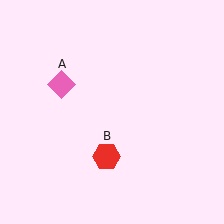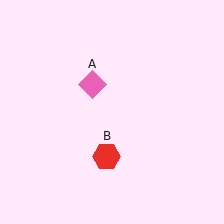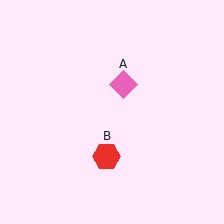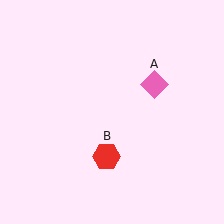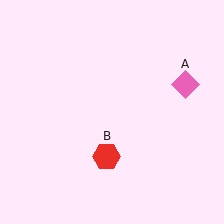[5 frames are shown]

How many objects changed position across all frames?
1 object changed position: pink diamond (object A).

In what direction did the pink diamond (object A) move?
The pink diamond (object A) moved right.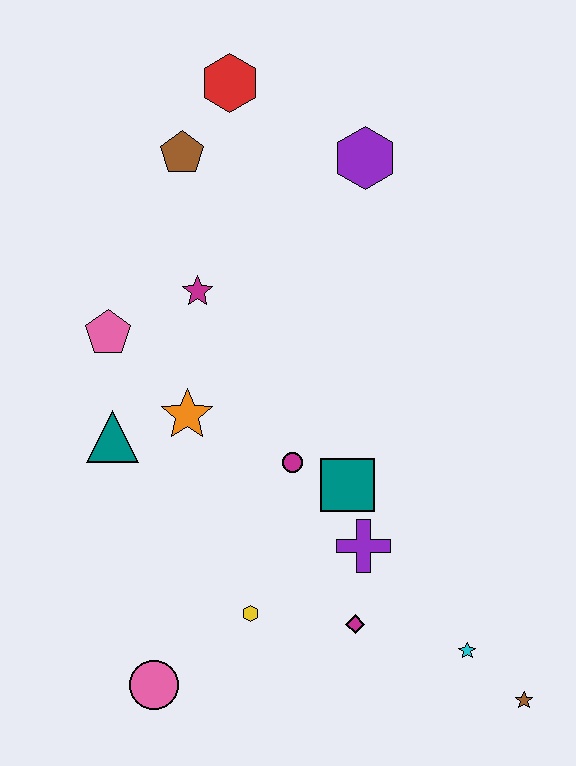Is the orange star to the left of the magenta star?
Yes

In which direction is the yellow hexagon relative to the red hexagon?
The yellow hexagon is below the red hexagon.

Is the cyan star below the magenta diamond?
Yes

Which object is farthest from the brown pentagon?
The brown star is farthest from the brown pentagon.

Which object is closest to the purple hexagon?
The red hexagon is closest to the purple hexagon.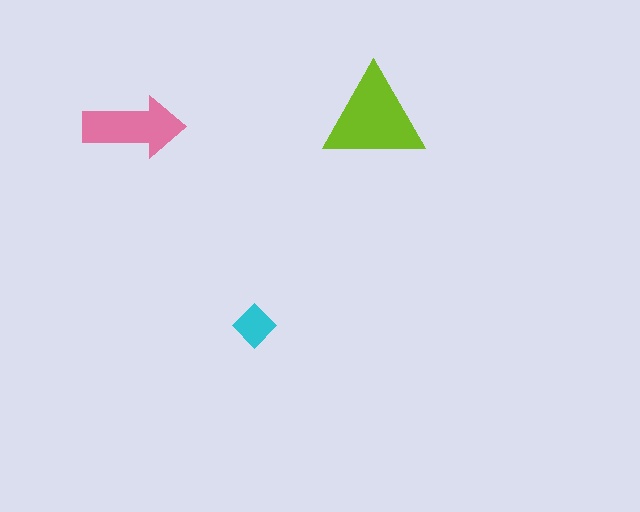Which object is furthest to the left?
The pink arrow is leftmost.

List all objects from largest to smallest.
The lime triangle, the pink arrow, the cyan diamond.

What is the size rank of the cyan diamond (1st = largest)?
3rd.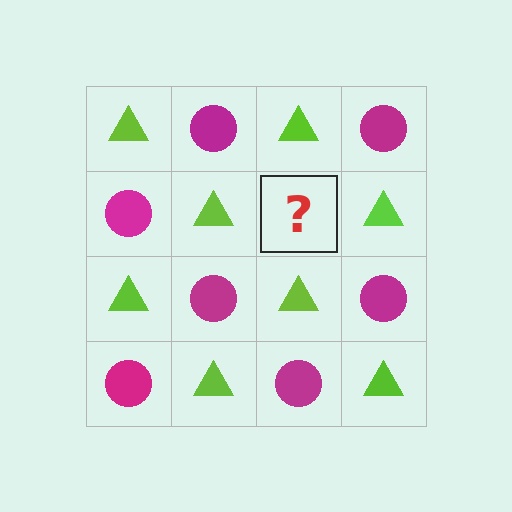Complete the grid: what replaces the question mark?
The question mark should be replaced with a magenta circle.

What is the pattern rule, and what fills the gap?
The rule is that it alternates lime triangle and magenta circle in a checkerboard pattern. The gap should be filled with a magenta circle.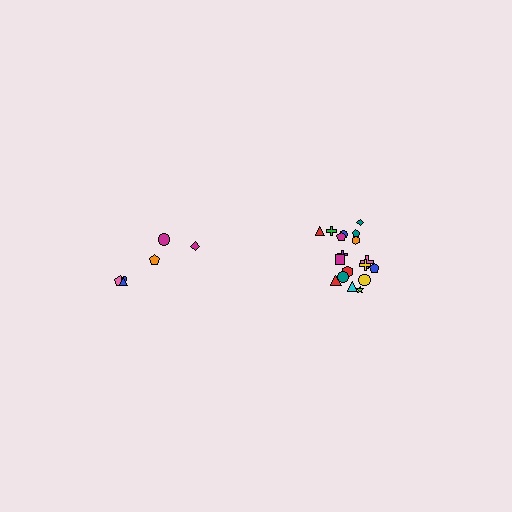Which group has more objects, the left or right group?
The right group.